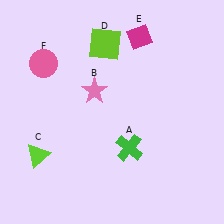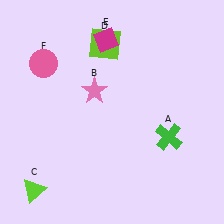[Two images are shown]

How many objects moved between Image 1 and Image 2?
3 objects moved between the two images.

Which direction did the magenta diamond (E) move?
The magenta diamond (E) moved left.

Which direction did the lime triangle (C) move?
The lime triangle (C) moved down.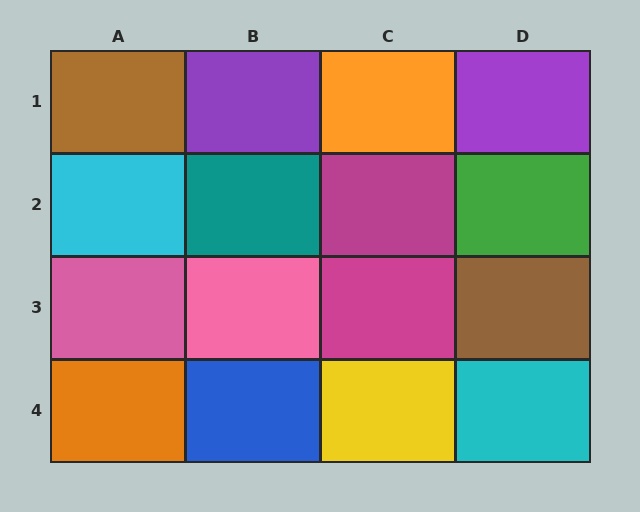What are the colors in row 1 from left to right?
Brown, purple, orange, purple.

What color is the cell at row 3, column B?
Pink.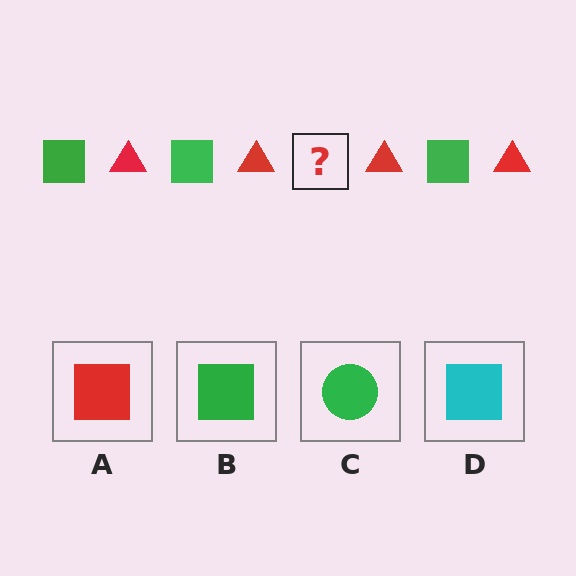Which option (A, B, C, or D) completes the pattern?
B.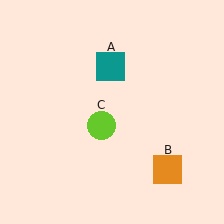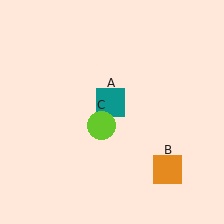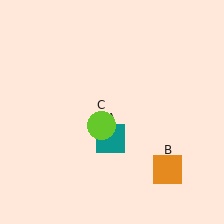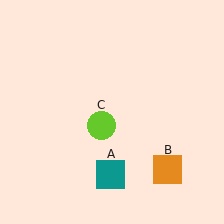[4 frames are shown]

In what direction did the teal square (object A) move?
The teal square (object A) moved down.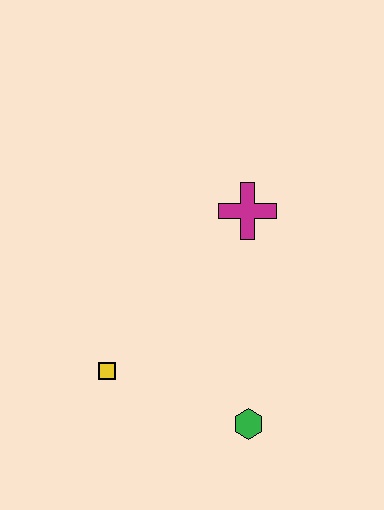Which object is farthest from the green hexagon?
The magenta cross is farthest from the green hexagon.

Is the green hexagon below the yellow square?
Yes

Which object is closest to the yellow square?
The green hexagon is closest to the yellow square.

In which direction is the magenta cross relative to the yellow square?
The magenta cross is above the yellow square.